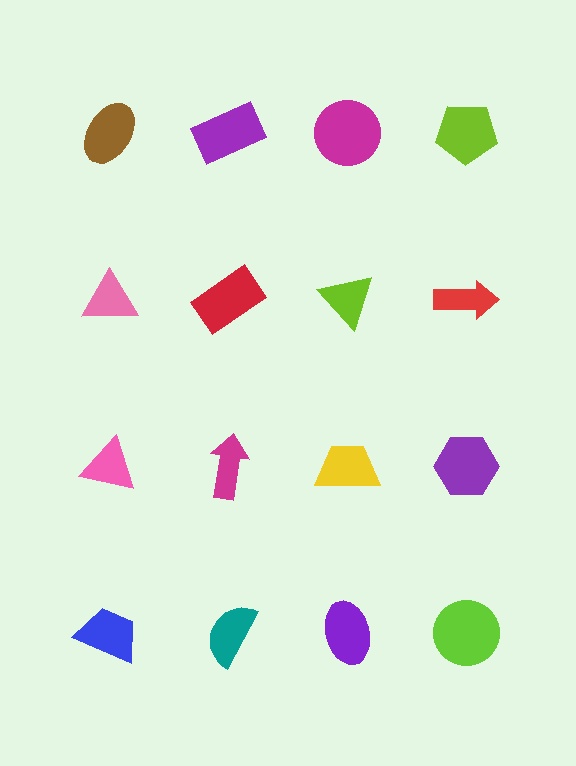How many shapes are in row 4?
4 shapes.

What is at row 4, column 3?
A purple ellipse.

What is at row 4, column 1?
A blue trapezoid.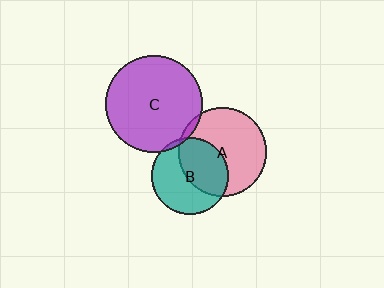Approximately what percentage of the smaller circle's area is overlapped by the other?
Approximately 5%.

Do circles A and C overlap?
Yes.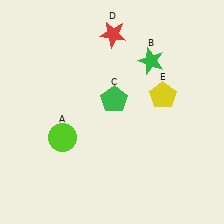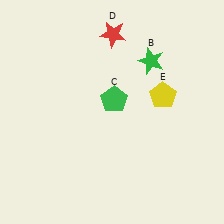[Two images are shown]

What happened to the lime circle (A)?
The lime circle (A) was removed in Image 2. It was in the bottom-left area of Image 1.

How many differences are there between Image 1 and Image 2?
There is 1 difference between the two images.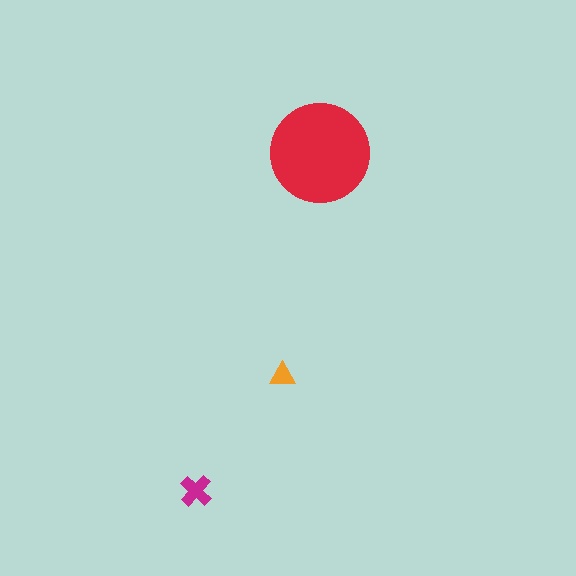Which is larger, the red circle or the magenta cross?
The red circle.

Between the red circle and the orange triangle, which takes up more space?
The red circle.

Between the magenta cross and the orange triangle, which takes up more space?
The magenta cross.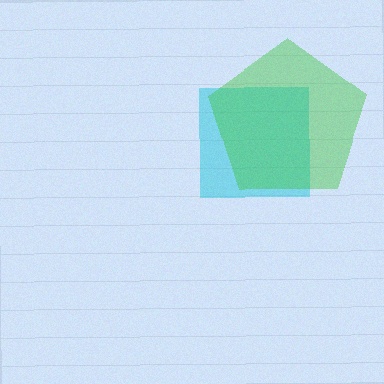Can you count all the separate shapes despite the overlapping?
Yes, there are 2 separate shapes.